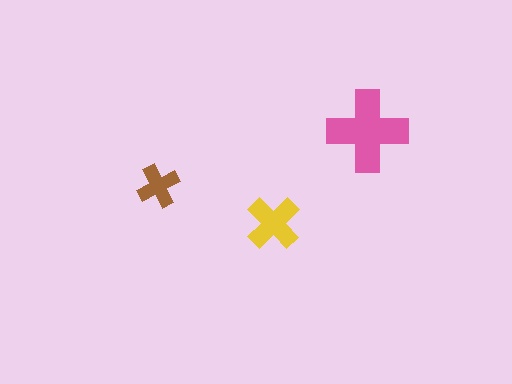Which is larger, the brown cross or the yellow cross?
The yellow one.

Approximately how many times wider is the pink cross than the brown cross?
About 2 times wider.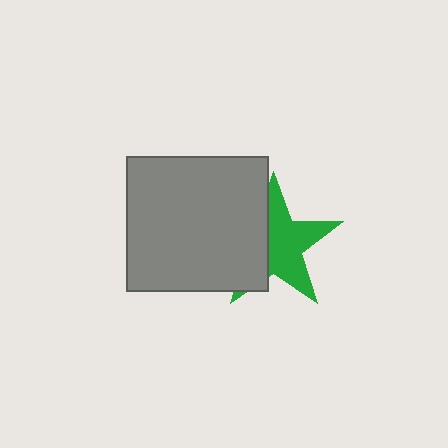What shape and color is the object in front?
The object in front is a gray rectangle.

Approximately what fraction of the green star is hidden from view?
Roughly 42% of the green star is hidden behind the gray rectangle.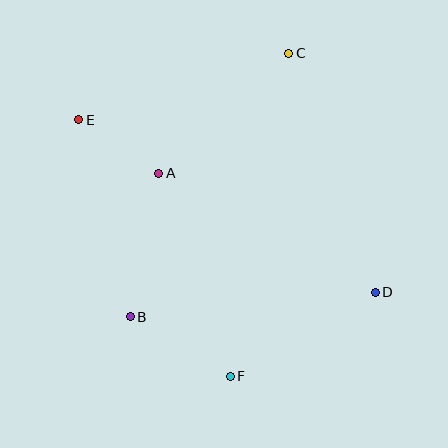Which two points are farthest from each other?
Points D and E are farthest from each other.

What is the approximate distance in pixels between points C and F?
The distance between C and F is approximately 328 pixels.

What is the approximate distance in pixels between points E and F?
The distance between E and F is approximately 298 pixels.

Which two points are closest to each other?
Points A and E are closest to each other.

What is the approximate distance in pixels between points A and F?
The distance between A and F is approximately 215 pixels.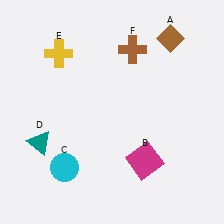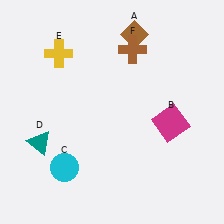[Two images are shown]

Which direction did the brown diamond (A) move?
The brown diamond (A) moved left.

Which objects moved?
The objects that moved are: the brown diamond (A), the magenta square (B).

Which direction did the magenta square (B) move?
The magenta square (B) moved up.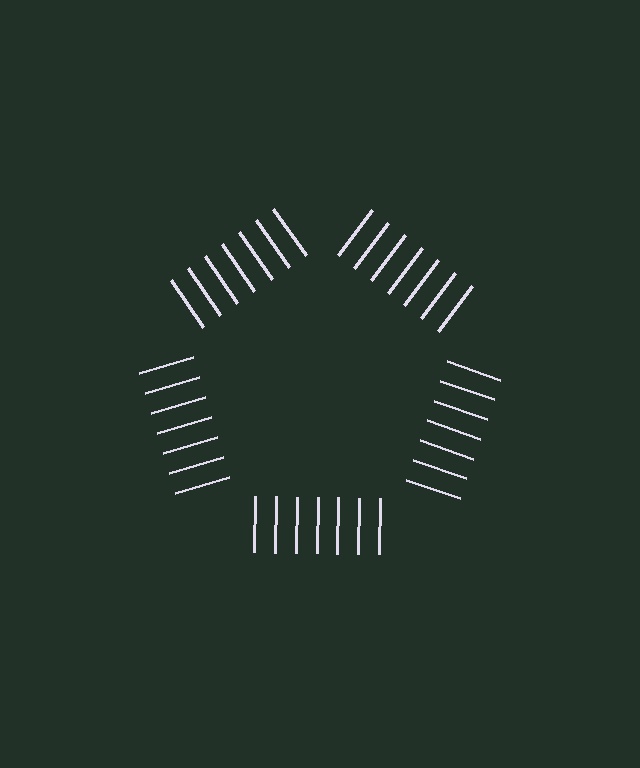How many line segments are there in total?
35 — 7 along each of the 5 edges.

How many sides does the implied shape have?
5 sides — the line-ends trace a pentagon.